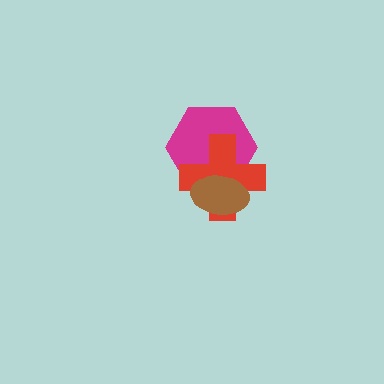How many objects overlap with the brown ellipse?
2 objects overlap with the brown ellipse.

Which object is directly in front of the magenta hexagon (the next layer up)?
The red cross is directly in front of the magenta hexagon.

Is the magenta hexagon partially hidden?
Yes, it is partially covered by another shape.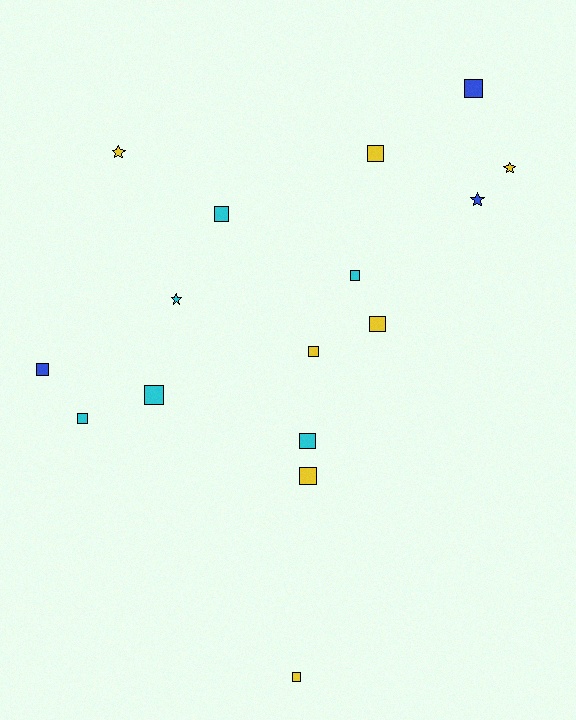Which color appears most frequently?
Yellow, with 7 objects.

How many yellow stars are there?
There are 2 yellow stars.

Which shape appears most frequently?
Square, with 12 objects.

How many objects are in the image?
There are 16 objects.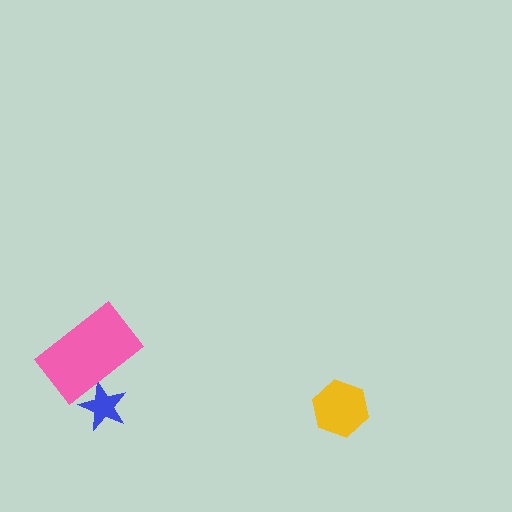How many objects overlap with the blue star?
1 object overlaps with the blue star.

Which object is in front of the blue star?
The pink rectangle is in front of the blue star.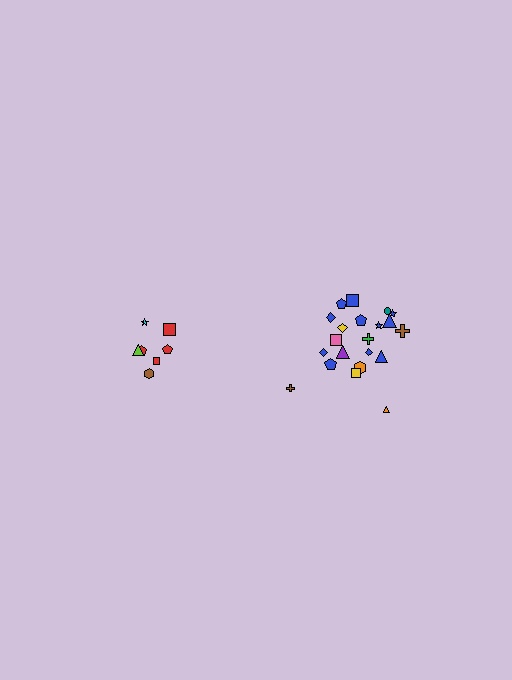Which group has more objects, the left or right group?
The right group.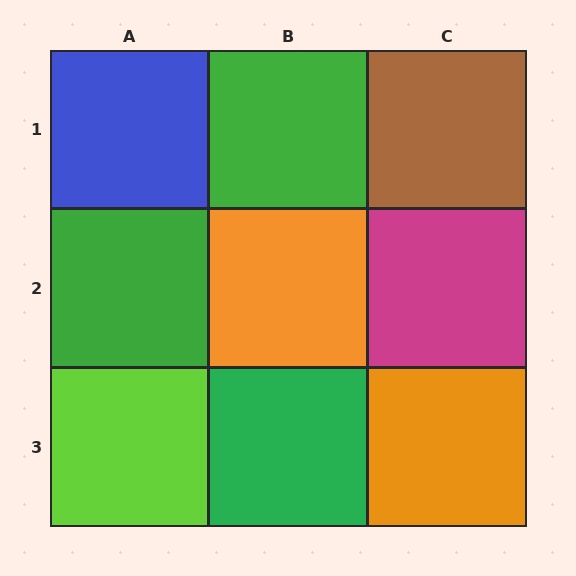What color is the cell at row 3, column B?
Green.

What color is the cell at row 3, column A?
Lime.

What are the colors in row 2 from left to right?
Green, orange, magenta.